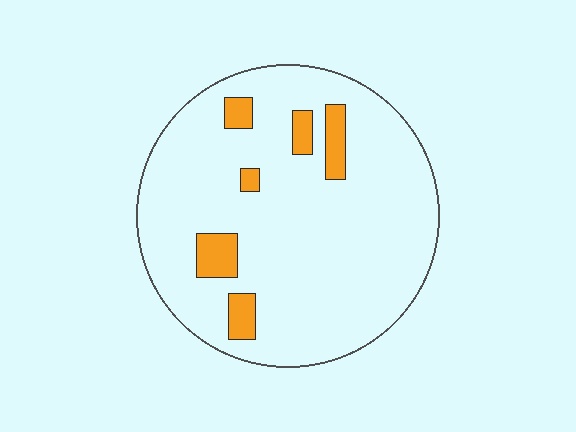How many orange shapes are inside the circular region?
6.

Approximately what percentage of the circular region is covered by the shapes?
Approximately 10%.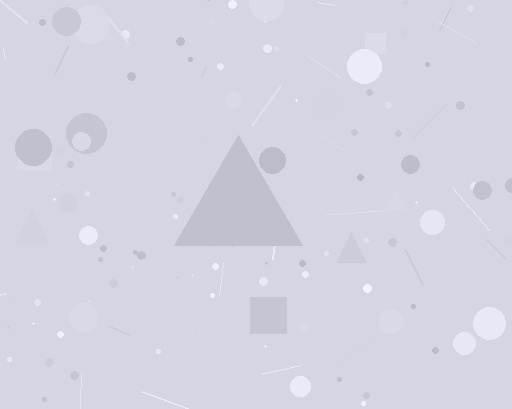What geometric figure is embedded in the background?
A triangle is embedded in the background.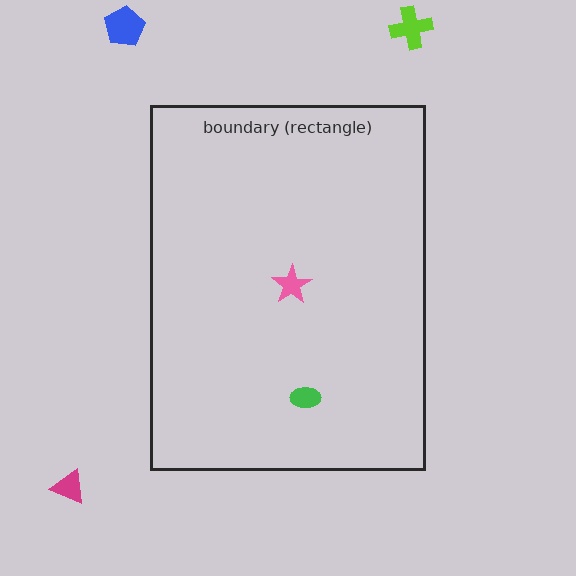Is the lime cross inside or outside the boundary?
Outside.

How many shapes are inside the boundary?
2 inside, 3 outside.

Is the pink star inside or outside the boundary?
Inside.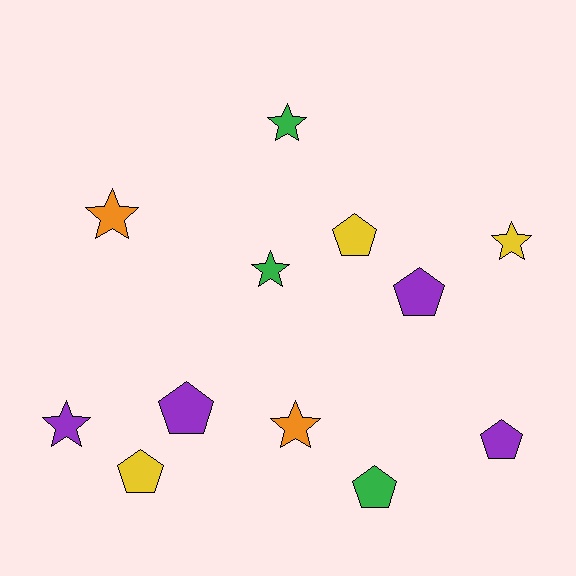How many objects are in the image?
There are 12 objects.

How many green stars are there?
There are 2 green stars.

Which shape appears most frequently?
Star, with 6 objects.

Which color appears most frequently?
Purple, with 4 objects.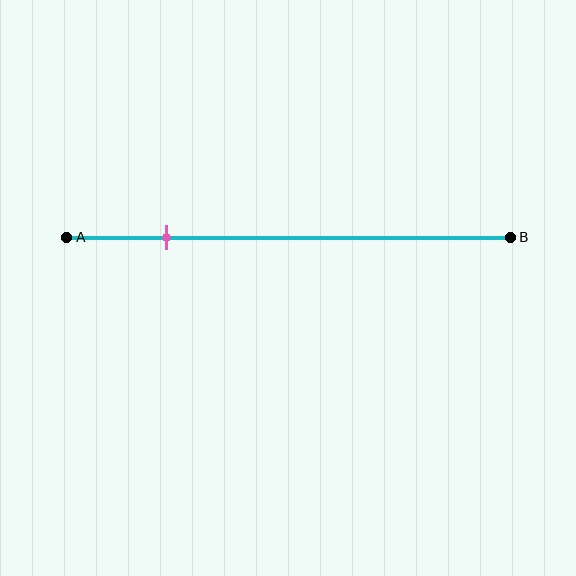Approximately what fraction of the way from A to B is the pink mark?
The pink mark is approximately 25% of the way from A to B.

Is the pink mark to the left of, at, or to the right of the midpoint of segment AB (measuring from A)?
The pink mark is to the left of the midpoint of segment AB.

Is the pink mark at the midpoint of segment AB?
No, the mark is at about 25% from A, not at the 50% midpoint.